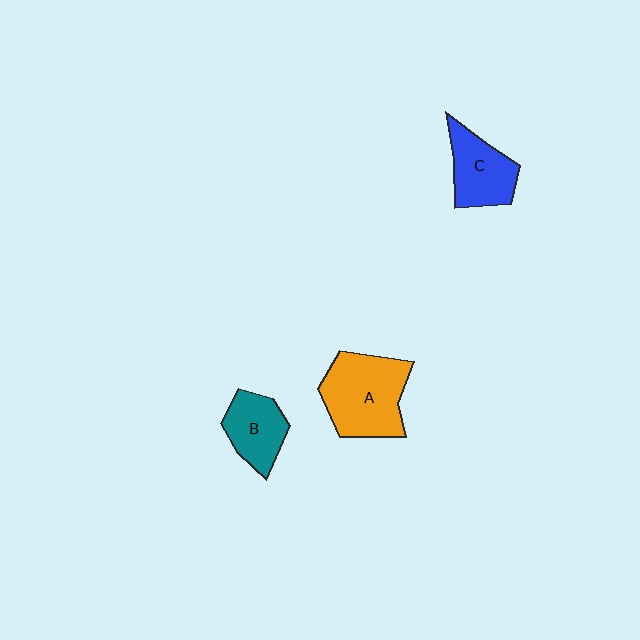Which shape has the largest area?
Shape A (orange).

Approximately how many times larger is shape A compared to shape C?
Approximately 1.5 times.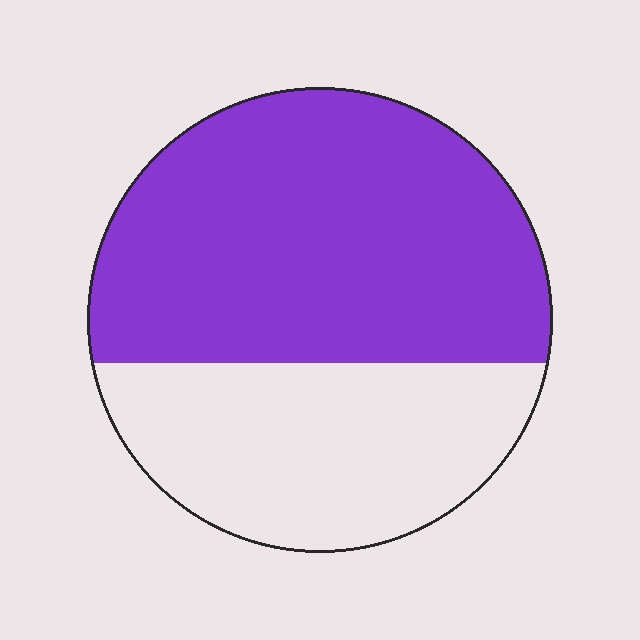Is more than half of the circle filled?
Yes.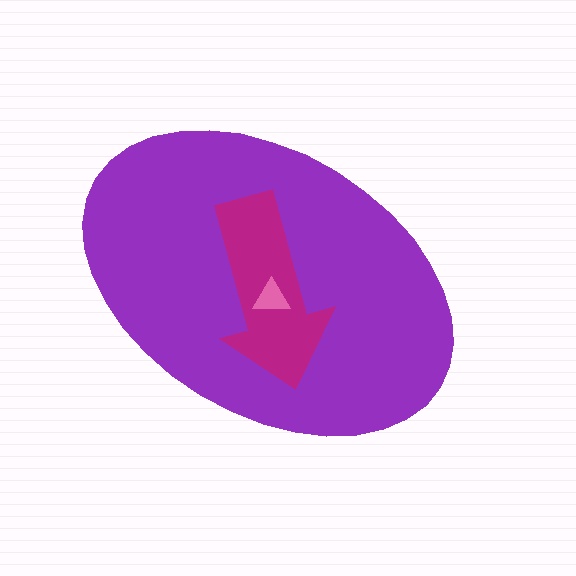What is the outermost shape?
The purple ellipse.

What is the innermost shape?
The pink triangle.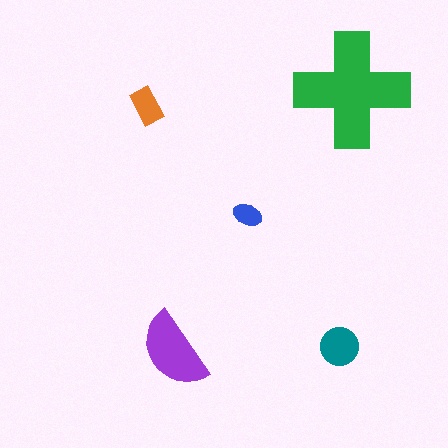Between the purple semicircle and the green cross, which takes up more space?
The green cross.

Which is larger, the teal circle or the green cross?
The green cross.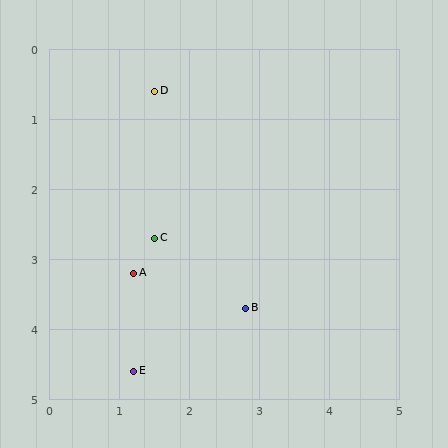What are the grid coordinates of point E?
Point E is at approximately (1.2, 4.6).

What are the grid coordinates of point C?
Point C is at approximately (1.5, 2.7).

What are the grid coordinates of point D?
Point D is at approximately (1.5, 0.6).